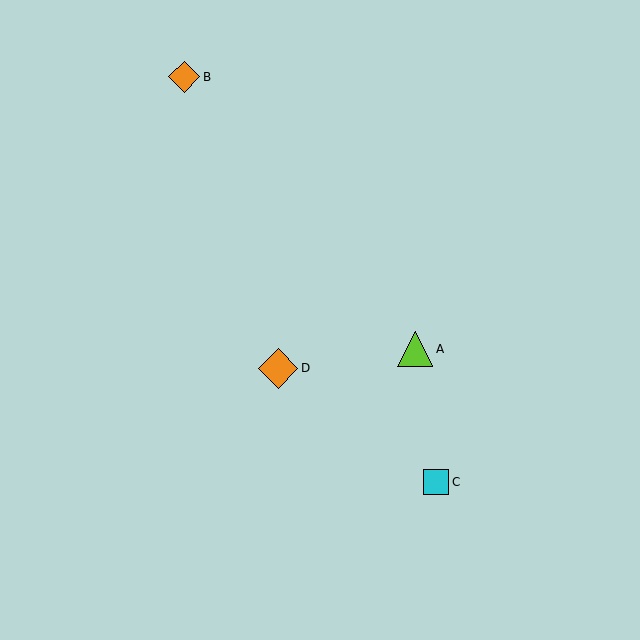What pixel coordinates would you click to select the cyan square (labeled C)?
Click at (436, 482) to select the cyan square C.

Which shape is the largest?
The orange diamond (labeled D) is the largest.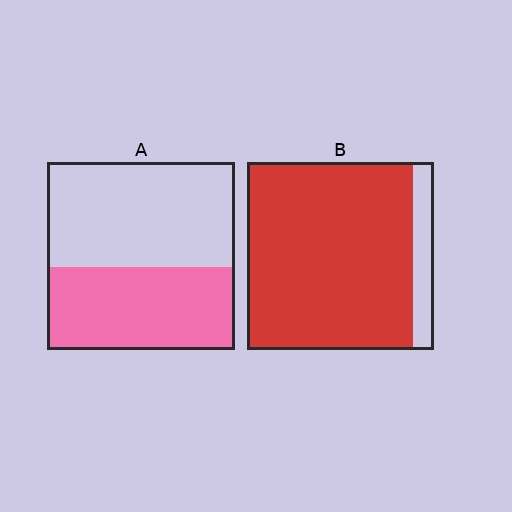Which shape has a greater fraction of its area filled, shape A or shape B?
Shape B.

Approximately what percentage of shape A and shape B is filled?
A is approximately 45% and B is approximately 90%.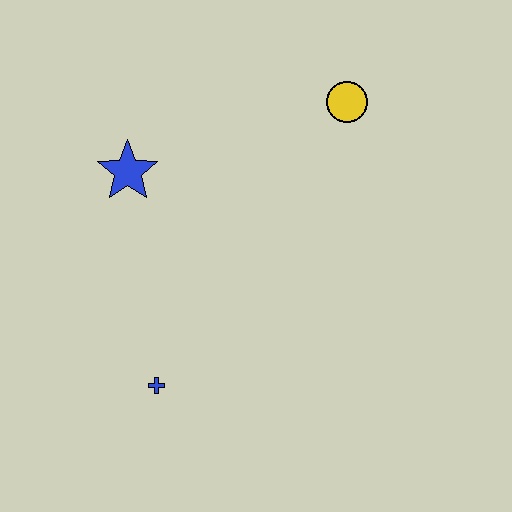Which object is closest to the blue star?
The blue cross is closest to the blue star.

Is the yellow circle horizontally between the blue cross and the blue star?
No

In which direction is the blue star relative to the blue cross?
The blue star is above the blue cross.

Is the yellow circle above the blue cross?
Yes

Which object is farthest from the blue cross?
The yellow circle is farthest from the blue cross.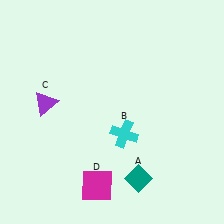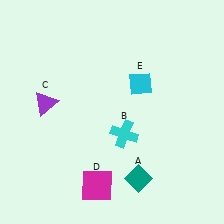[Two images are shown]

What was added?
A cyan diamond (E) was added in Image 2.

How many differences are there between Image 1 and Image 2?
There is 1 difference between the two images.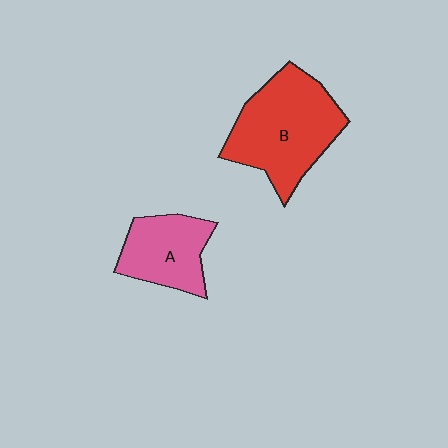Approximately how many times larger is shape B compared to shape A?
Approximately 1.6 times.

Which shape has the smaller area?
Shape A (pink).